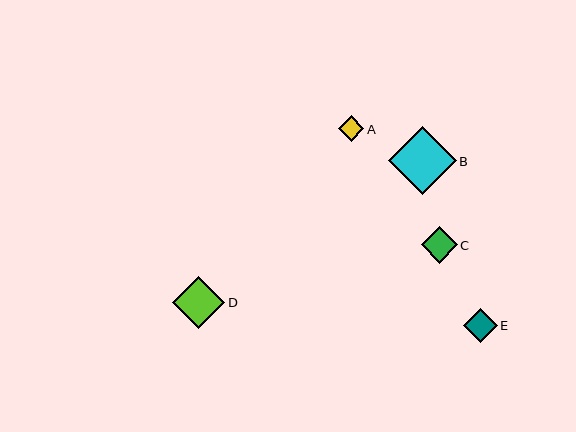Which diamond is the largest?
Diamond B is the largest with a size of approximately 68 pixels.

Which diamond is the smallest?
Diamond A is the smallest with a size of approximately 25 pixels.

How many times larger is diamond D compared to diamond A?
Diamond D is approximately 2.0 times the size of diamond A.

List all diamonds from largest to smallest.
From largest to smallest: B, D, C, E, A.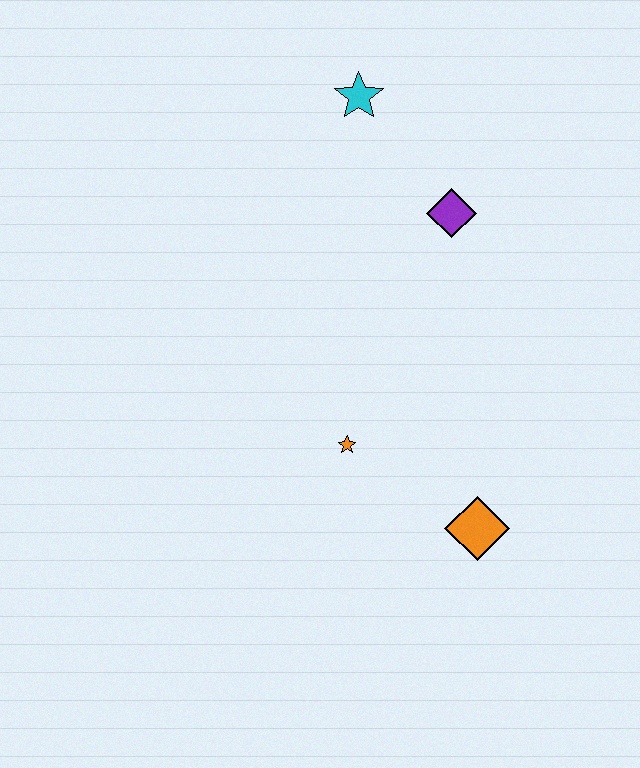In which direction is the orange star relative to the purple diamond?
The orange star is below the purple diamond.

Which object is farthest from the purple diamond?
The orange diamond is farthest from the purple diamond.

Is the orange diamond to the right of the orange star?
Yes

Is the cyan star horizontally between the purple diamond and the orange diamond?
No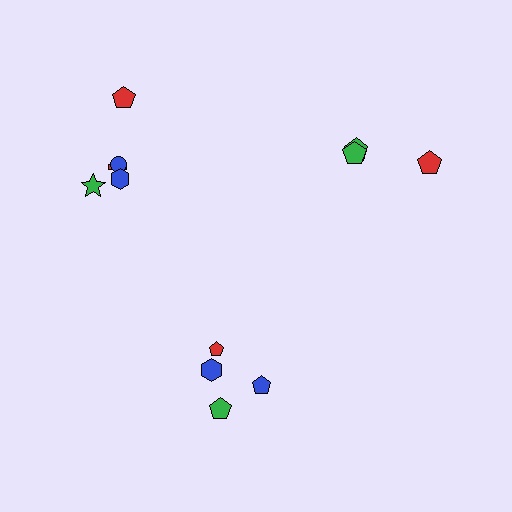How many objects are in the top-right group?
There are 3 objects.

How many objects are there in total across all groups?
There are 12 objects.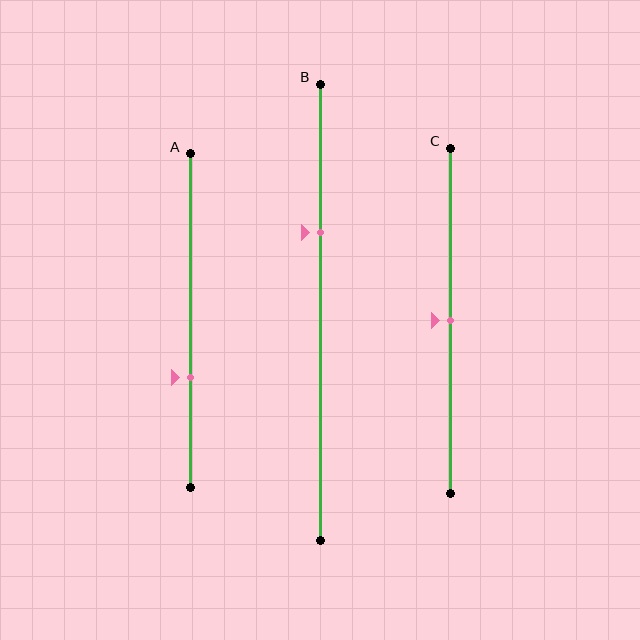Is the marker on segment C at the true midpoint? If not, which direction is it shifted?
Yes, the marker on segment C is at the true midpoint.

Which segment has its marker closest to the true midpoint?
Segment C has its marker closest to the true midpoint.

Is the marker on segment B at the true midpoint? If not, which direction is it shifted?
No, the marker on segment B is shifted upward by about 18% of the segment length.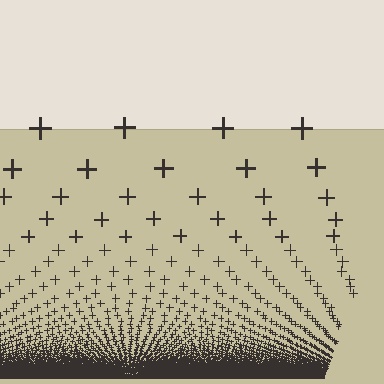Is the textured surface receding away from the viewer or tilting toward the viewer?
The surface appears to tilt toward the viewer. Texture elements get larger and sparser toward the top.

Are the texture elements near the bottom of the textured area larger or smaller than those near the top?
Smaller. The gradient is inverted — elements near the bottom are smaller and denser.